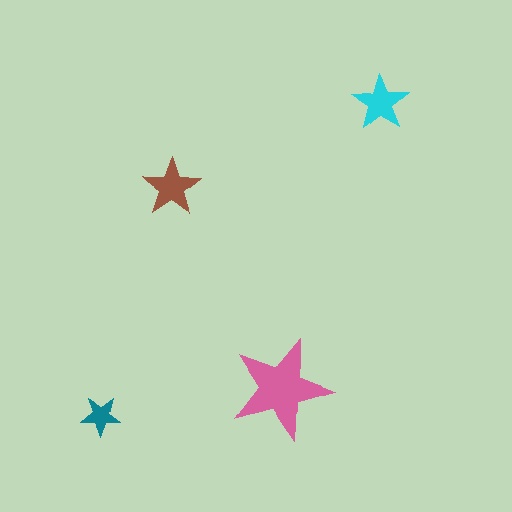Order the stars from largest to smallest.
the pink one, the brown one, the cyan one, the teal one.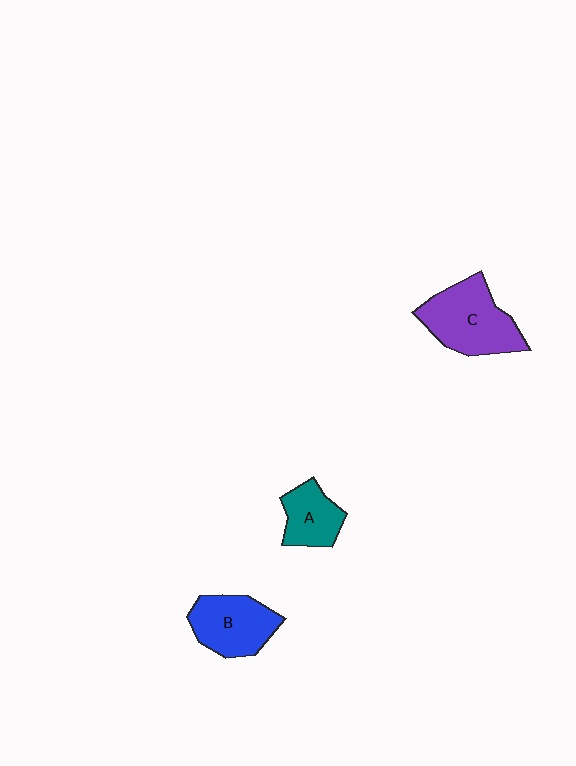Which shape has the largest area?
Shape C (purple).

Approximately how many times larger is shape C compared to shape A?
Approximately 1.8 times.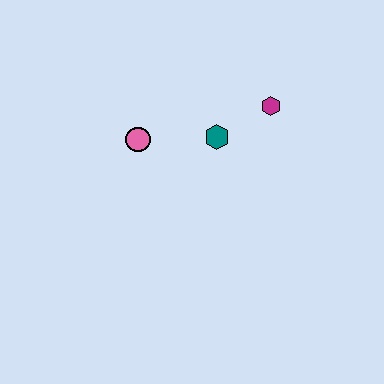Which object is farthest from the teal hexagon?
The pink circle is farthest from the teal hexagon.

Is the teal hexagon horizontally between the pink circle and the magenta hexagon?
Yes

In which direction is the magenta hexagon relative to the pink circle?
The magenta hexagon is to the right of the pink circle.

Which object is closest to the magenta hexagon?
The teal hexagon is closest to the magenta hexagon.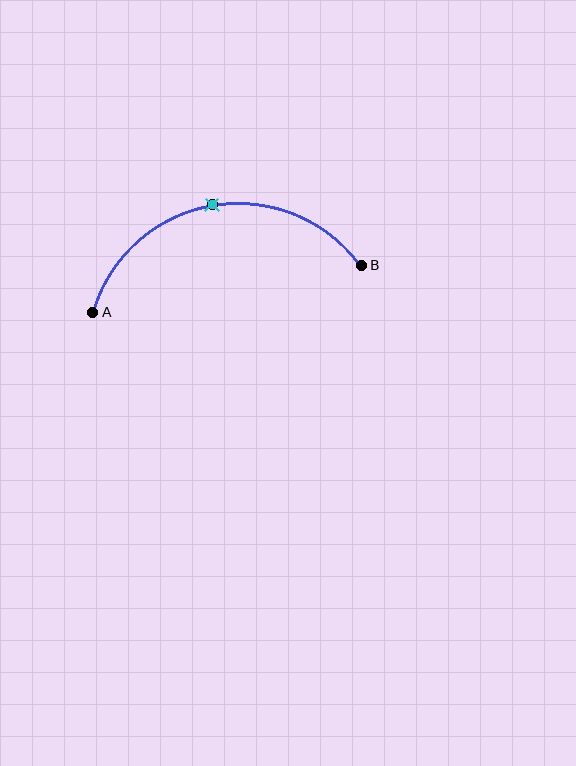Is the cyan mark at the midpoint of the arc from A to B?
Yes. The cyan mark lies on the arc at equal arc-length from both A and B — it is the arc midpoint.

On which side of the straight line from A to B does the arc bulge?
The arc bulges above the straight line connecting A and B.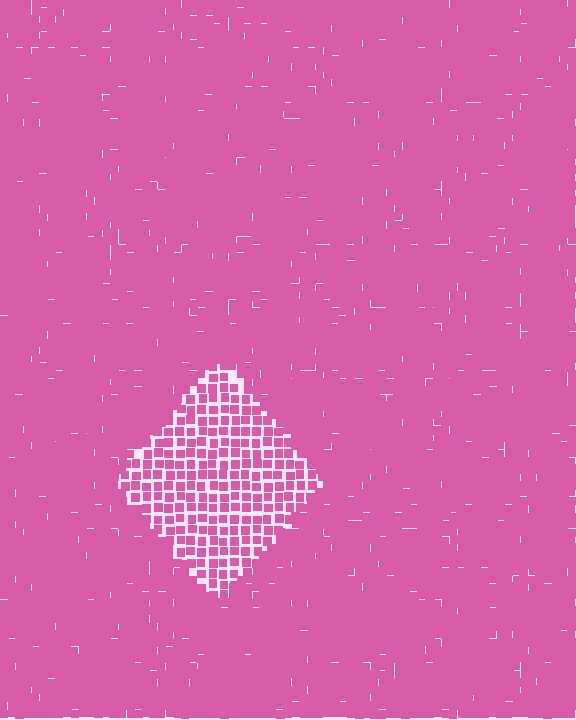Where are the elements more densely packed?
The elements are more densely packed outside the diamond boundary.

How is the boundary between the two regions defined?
The boundary is defined by a change in element density (approximately 1.9x ratio). All elements are the same color, size, and shape.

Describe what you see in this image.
The image contains small pink elements arranged at two different densities. A diamond-shaped region is visible where the elements are less densely packed than the surrounding area.